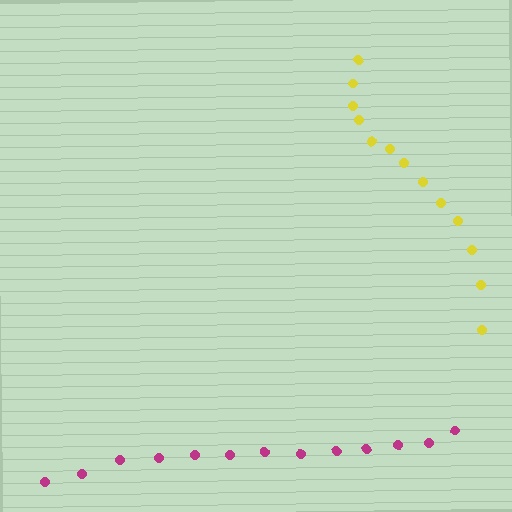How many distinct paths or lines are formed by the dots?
There are 2 distinct paths.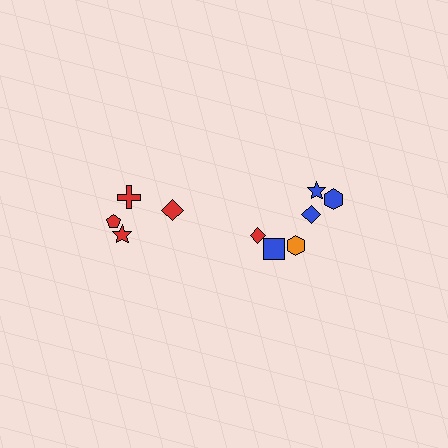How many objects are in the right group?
There are 6 objects.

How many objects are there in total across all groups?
There are 10 objects.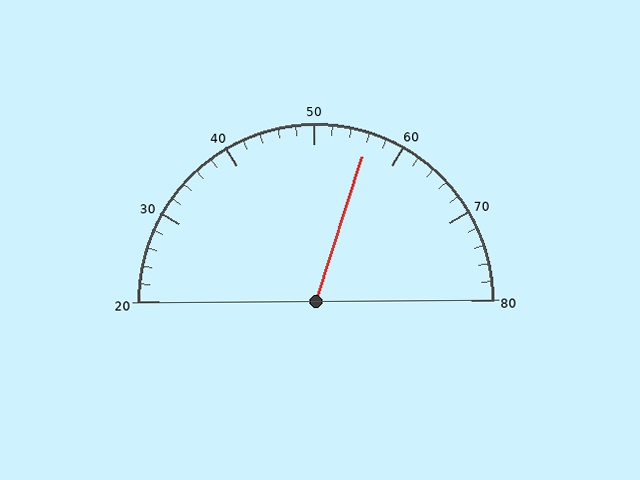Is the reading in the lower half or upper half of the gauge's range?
The reading is in the upper half of the range (20 to 80).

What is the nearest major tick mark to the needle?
The nearest major tick mark is 60.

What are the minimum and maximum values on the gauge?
The gauge ranges from 20 to 80.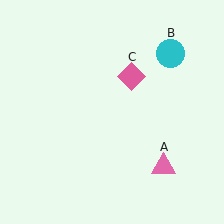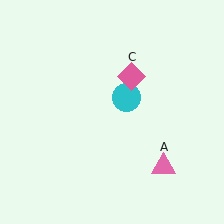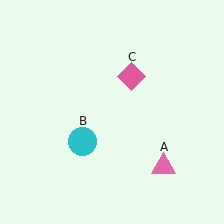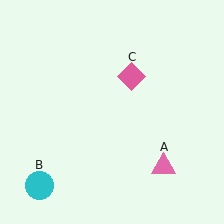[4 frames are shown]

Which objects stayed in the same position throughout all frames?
Pink triangle (object A) and pink diamond (object C) remained stationary.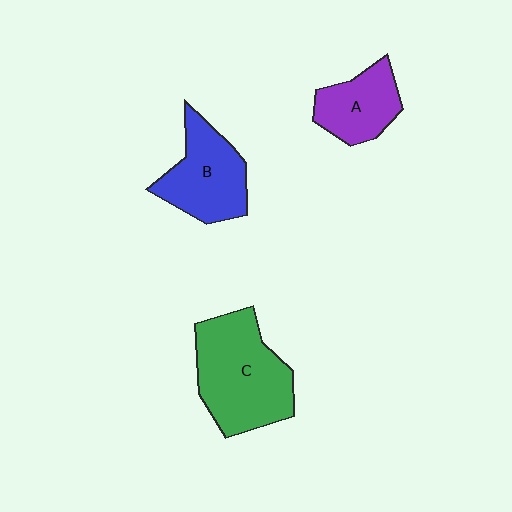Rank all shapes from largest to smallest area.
From largest to smallest: C (green), B (blue), A (purple).